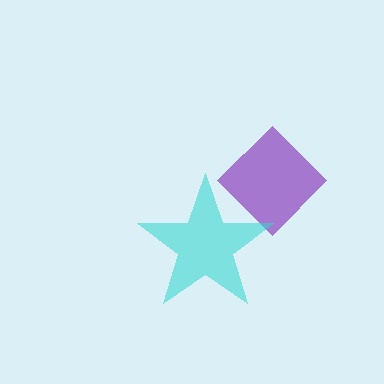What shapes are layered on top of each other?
The layered shapes are: a purple diamond, a cyan star.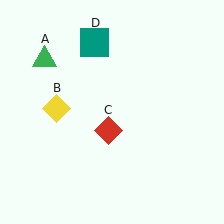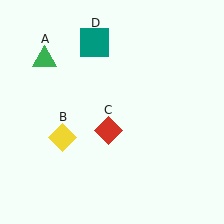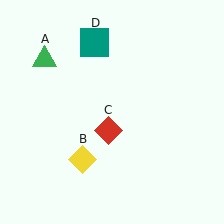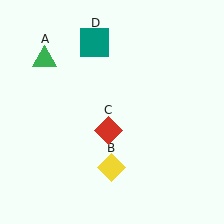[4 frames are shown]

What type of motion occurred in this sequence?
The yellow diamond (object B) rotated counterclockwise around the center of the scene.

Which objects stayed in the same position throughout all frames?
Green triangle (object A) and red diamond (object C) and teal square (object D) remained stationary.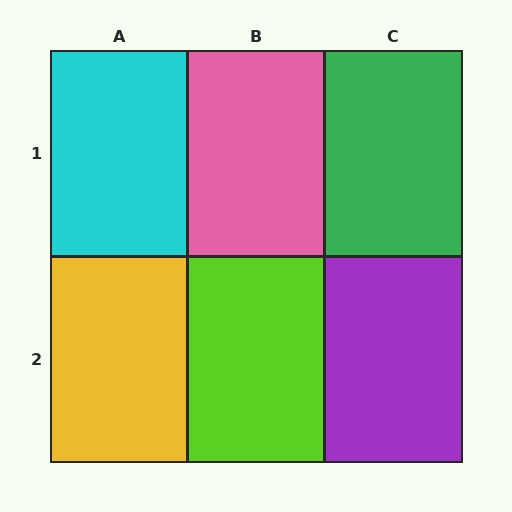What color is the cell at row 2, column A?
Yellow.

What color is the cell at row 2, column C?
Purple.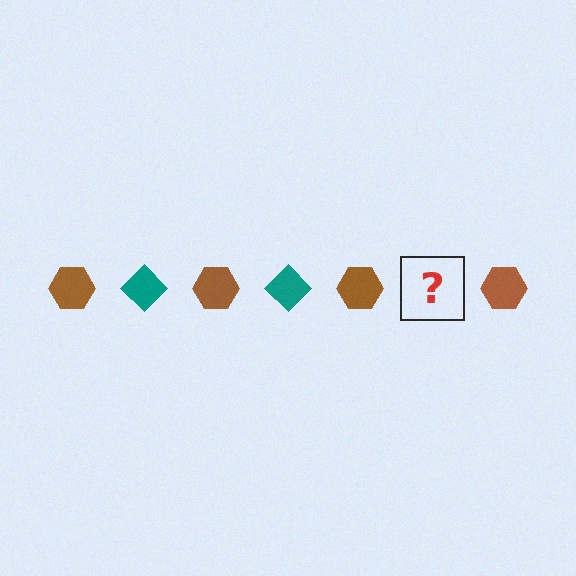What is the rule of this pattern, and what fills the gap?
The rule is that the pattern alternates between brown hexagon and teal diamond. The gap should be filled with a teal diamond.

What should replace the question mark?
The question mark should be replaced with a teal diamond.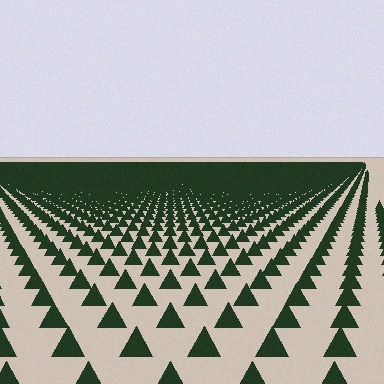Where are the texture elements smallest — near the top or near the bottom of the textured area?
Near the top.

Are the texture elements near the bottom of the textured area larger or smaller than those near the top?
Larger. Near the bottom, elements are closer to the viewer and appear at a bigger on-screen size.